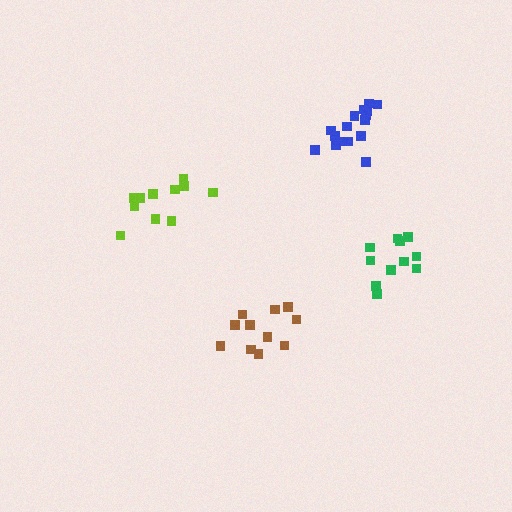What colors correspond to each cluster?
The clusters are colored: brown, blue, green, lime.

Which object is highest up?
The blue cluster is topmost.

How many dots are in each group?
Group 1: 11 dots, Group 2: 16 dots, Group 3: 11 dots, Group 4: 11 dots (49 total).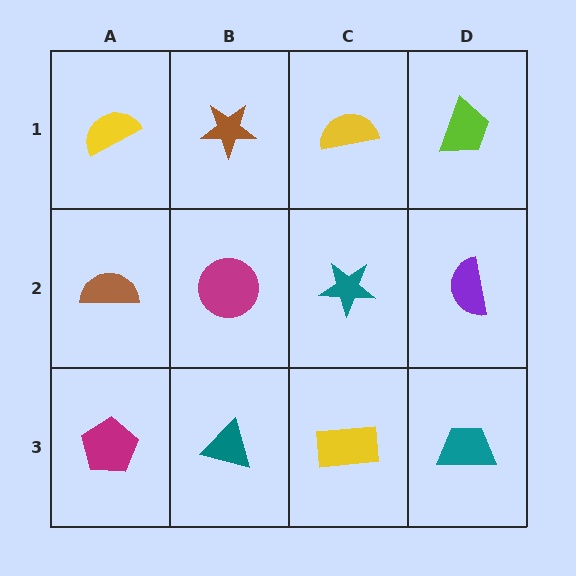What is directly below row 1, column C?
A teal star.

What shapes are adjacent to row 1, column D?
A purple semicircle (row 2, column D), a yellow semicircle (row 1, column C).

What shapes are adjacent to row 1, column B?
A magenta circle (row 2, column B), a yellow semicircle (row 1, column A), a yellow semicircle (row 1, column C).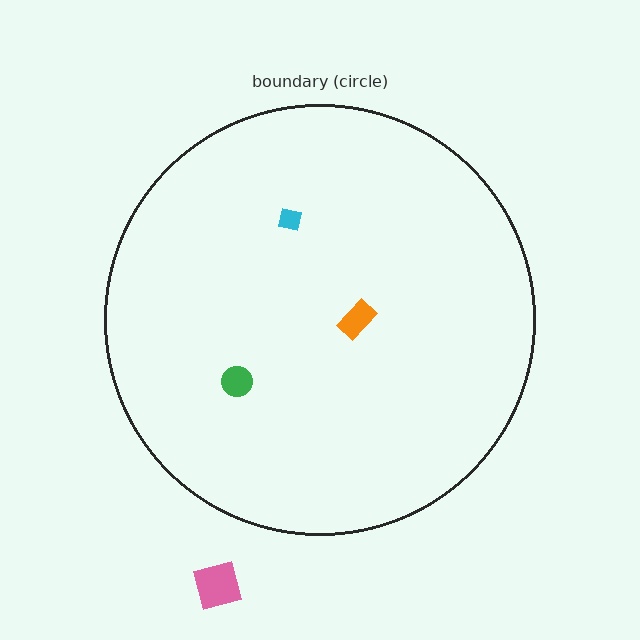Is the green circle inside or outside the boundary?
Inside.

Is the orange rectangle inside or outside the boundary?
Inside.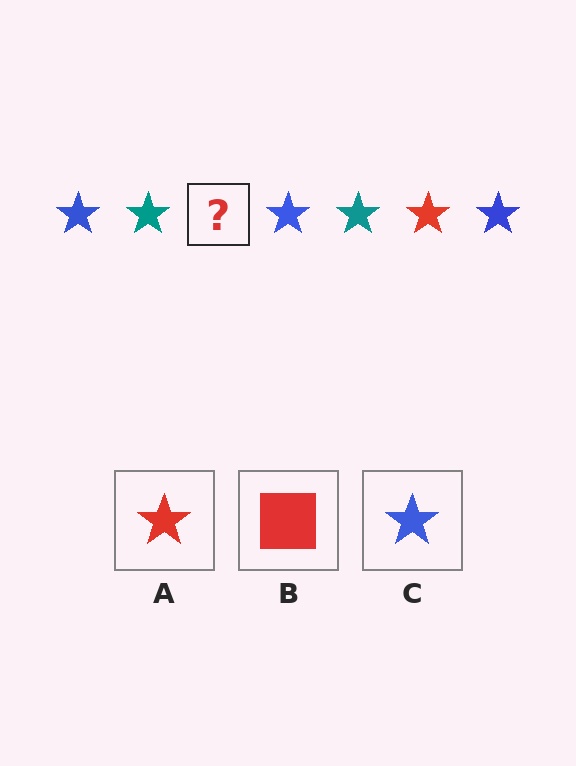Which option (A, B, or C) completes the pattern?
A.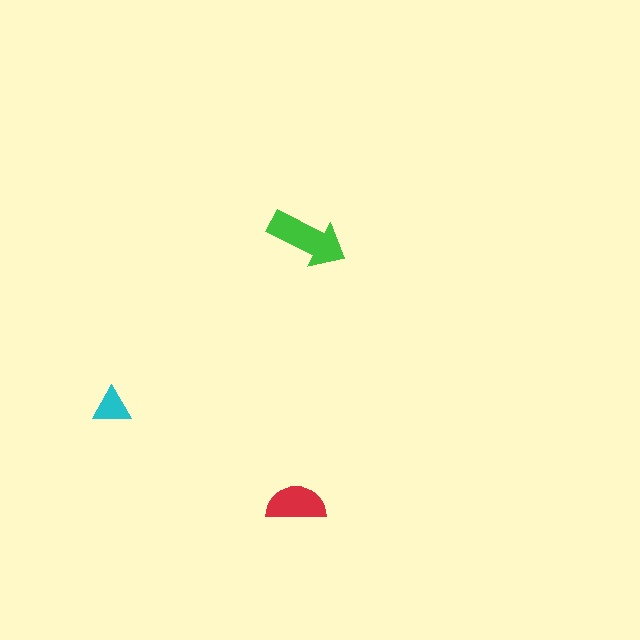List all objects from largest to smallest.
The green arrow, the red semicircle, the cyan triangle.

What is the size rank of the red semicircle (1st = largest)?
2nd.